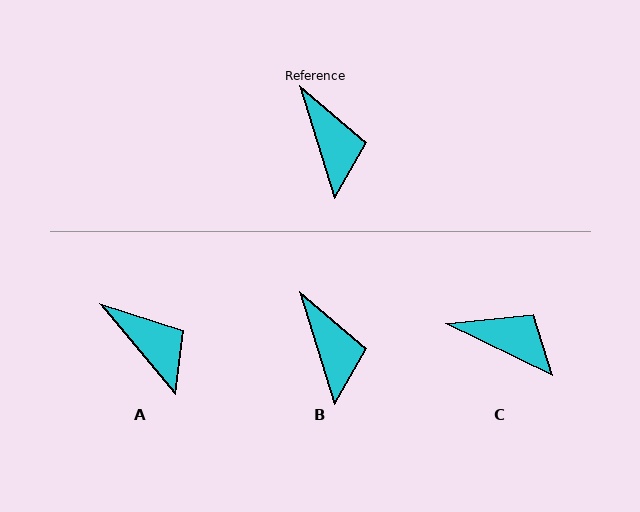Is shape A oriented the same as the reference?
No, it is off by about 23 degrees.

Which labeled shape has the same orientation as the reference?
B.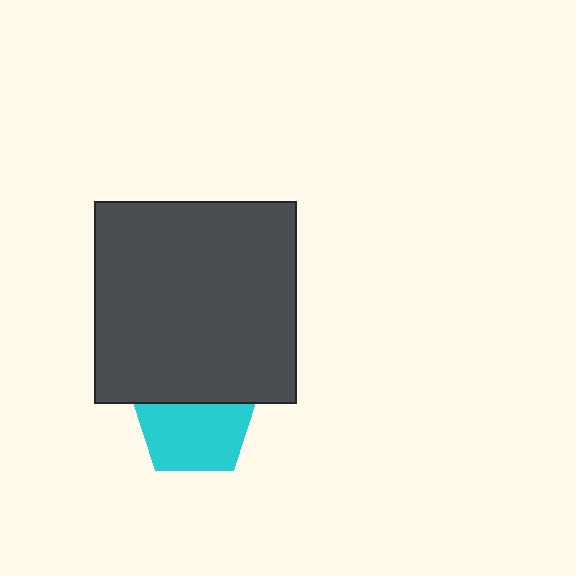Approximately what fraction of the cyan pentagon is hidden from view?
Roughly 36% of the cyan pentagon is hidden behind the dark gray square.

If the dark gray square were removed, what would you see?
You would see the complete cyan pentagon.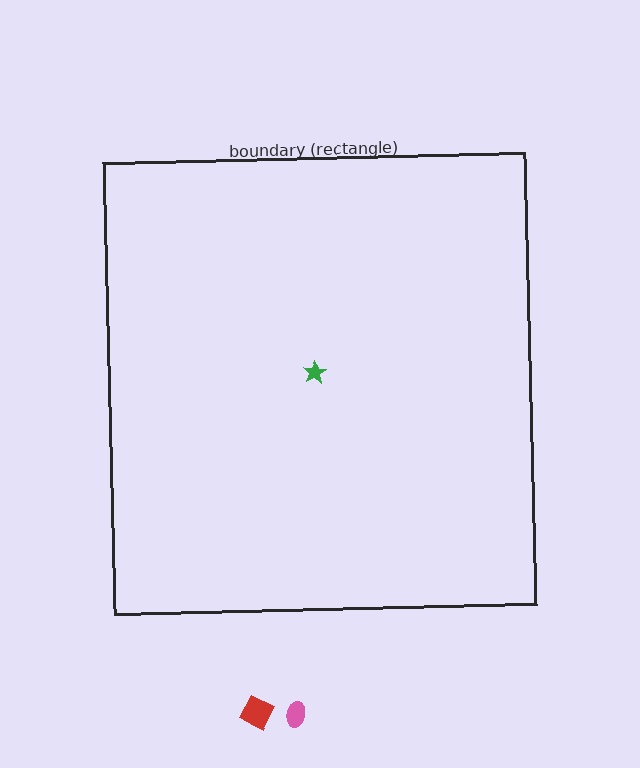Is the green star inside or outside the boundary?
Inside.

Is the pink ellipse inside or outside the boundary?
Outside.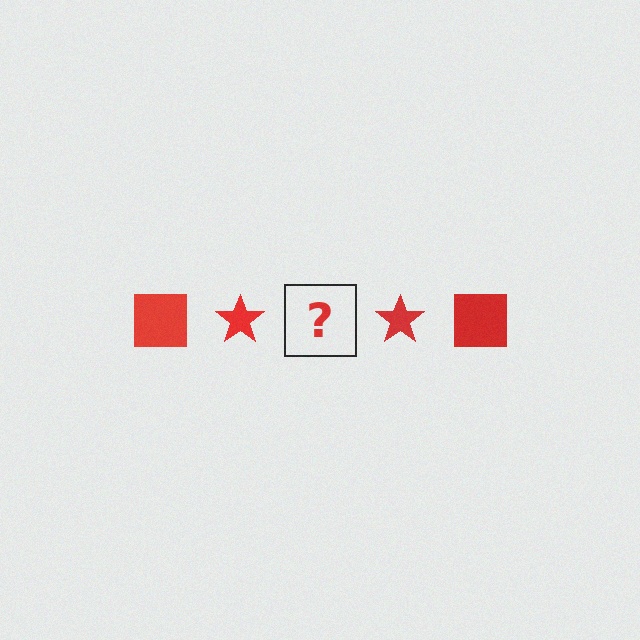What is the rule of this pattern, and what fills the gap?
The rule is that the pattern cycles through square, star shapes in red. The gap should be filled with a red square.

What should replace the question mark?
The question mark should be replaced with a red square.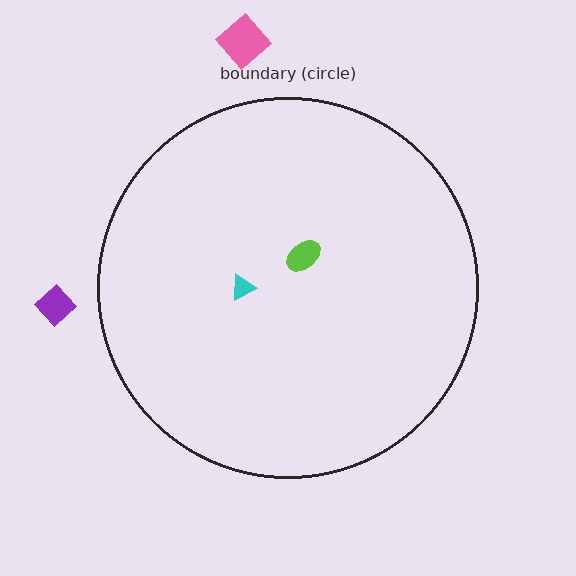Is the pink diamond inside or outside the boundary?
Outside.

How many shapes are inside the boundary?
2 inside, 2 outside.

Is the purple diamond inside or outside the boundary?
Outside.